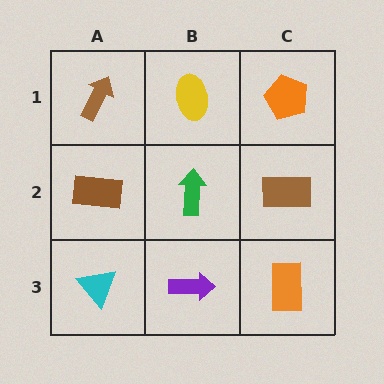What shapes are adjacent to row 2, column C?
An orange pentagon (row 1, column C), an orange rectangle (row 3, column C), a green arrow (row 2, column B).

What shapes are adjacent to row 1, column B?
A green arrow (row 2, column B), a brown arrow (row 1, column A), an orange pentagon (row 1, column C).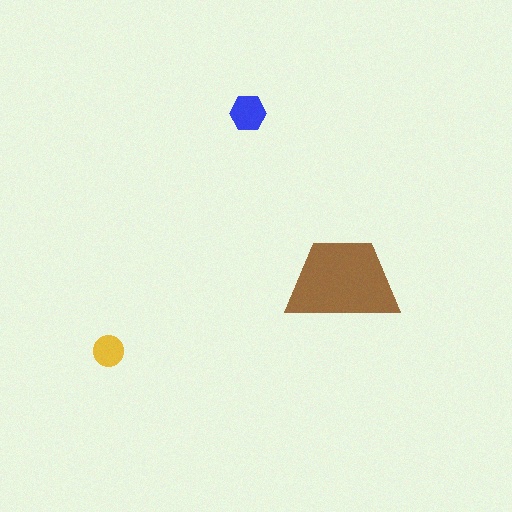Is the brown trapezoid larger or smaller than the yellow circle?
Larger.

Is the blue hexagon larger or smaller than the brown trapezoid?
Smaller.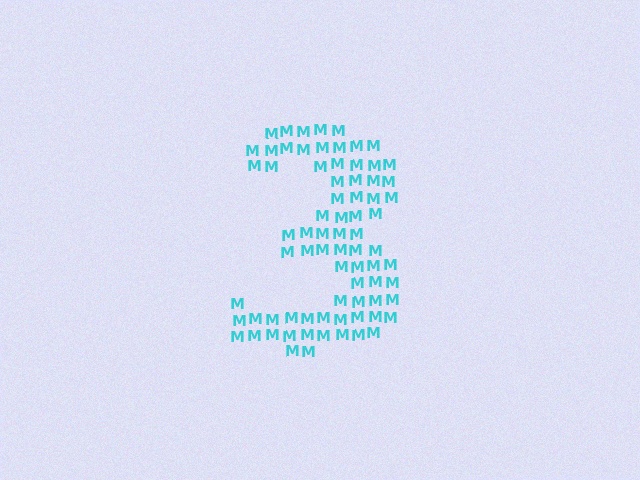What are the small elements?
The small elements are letter M's.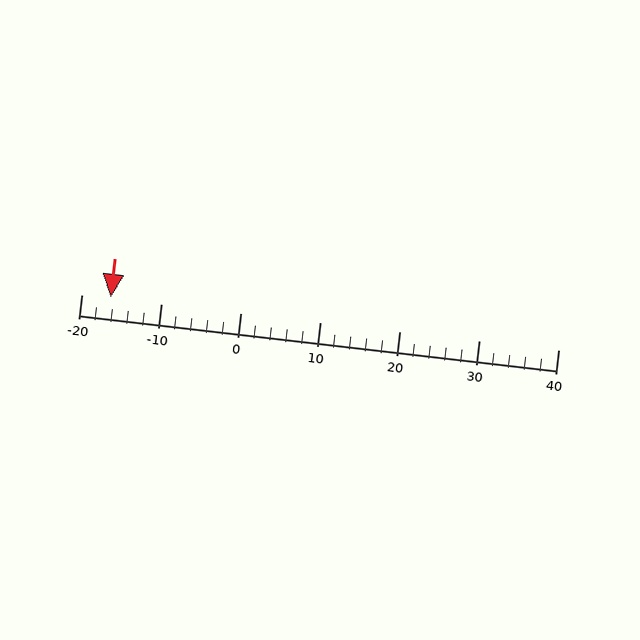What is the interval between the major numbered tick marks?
The major tick marks are spaced 10 units apart.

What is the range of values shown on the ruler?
The ruler shows values from -20 to 40.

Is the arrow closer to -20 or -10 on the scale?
The arrow is closer to -20.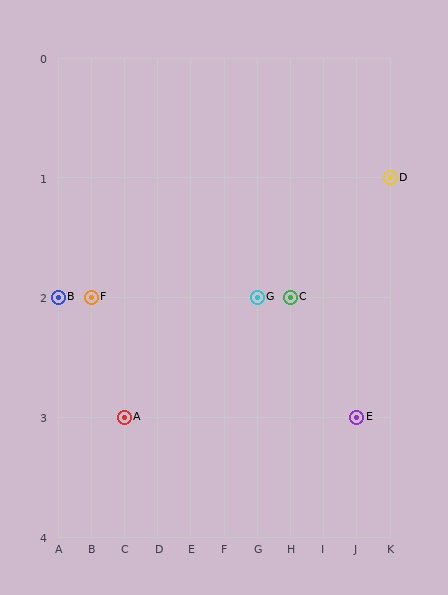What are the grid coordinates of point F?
Point F is at grid coordinates (B, 2).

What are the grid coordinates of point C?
Point C is at grid coordinates (H, 2).